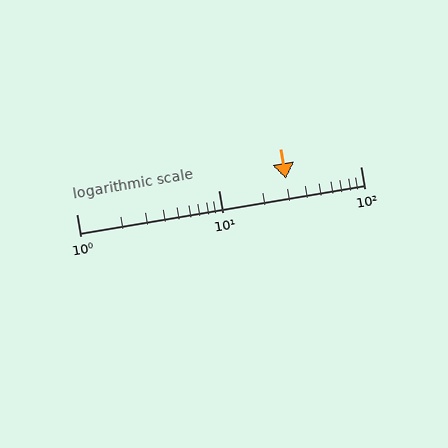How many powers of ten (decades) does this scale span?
The scale spans 2 decades, from 1 to 100.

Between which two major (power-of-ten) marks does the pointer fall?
The pointer is between 10 and 100.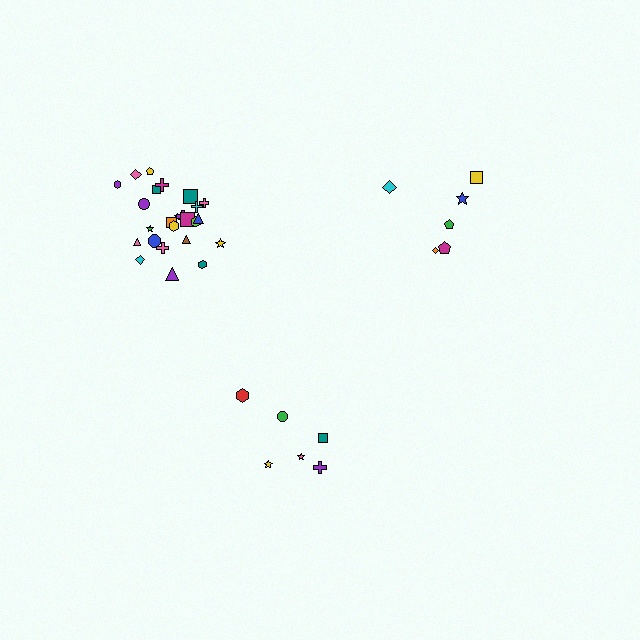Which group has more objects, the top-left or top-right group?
The top-left group.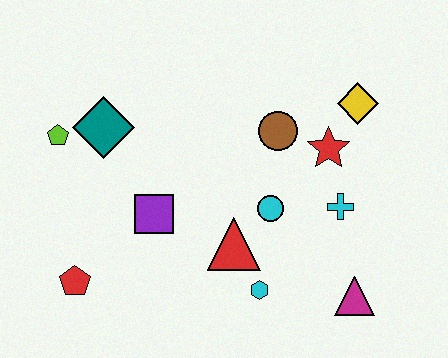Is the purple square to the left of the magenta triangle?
Yes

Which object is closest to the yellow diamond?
The red star is closest to the yellow diamond.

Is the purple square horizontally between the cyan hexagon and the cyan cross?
No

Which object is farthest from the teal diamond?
The magenta triangle is farthest from the teal diamond.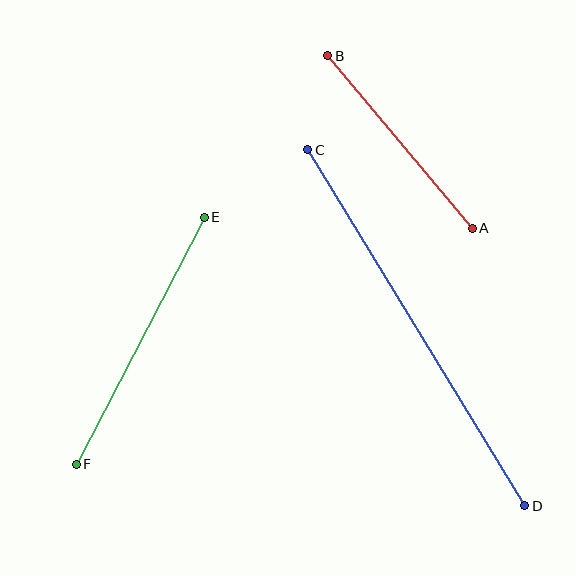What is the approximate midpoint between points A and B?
The midpoint is at approximately (400, 142) pixels.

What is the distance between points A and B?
The distance is approximately 225 pixels.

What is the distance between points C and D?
The distance is approximately 417 pixels.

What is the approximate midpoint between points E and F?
The midpoint is at approximately (140, 341) pixels.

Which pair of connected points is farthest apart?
Points C and D are farthest apart.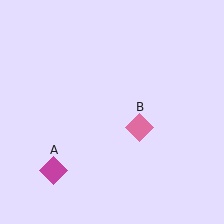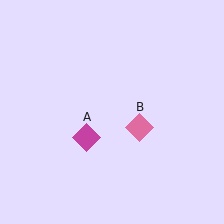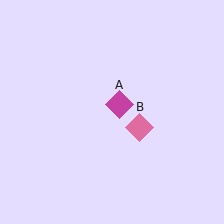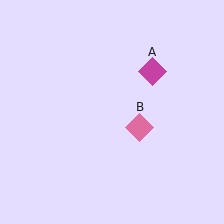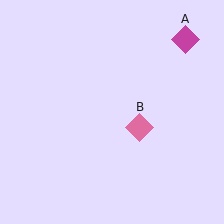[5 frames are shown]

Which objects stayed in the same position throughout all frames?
Pink diamond (object B) remained stationary.